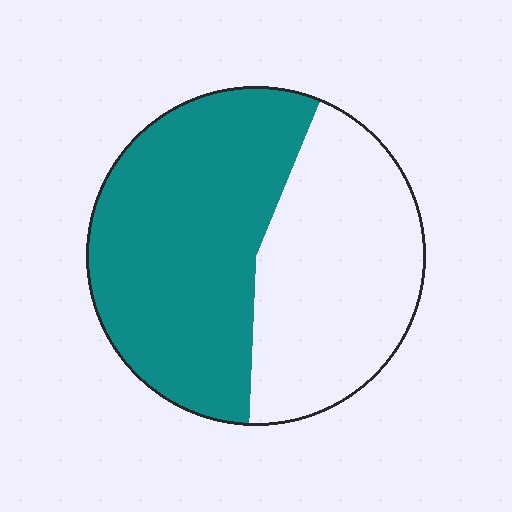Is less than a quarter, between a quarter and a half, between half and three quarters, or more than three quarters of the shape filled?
Between half and three quarters.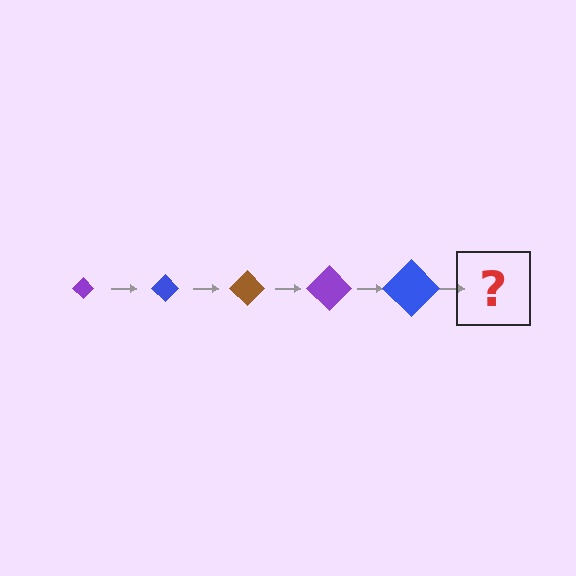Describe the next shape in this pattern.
It should be a brown diamond, larger than the previous one.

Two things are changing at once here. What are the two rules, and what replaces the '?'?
The two rules are that the diamond grows larger each step and the color cycles through purple, blue, and brown. The '?' should be a brown diamond, larger than the previous one.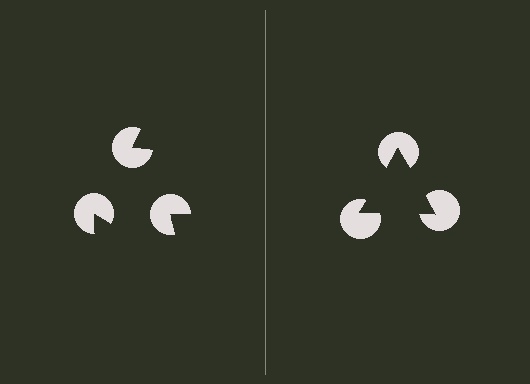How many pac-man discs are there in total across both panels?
6 — 3 on each side.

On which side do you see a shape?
An illusory triangle appears on the right side. On the left side the wedge cuts are rotated, so no coherent shape forms.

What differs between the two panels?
The pac-man discs are positioned identically on both sides; only the wedge orientations differ. On the right they align to a triangle; on the left they are misaligned.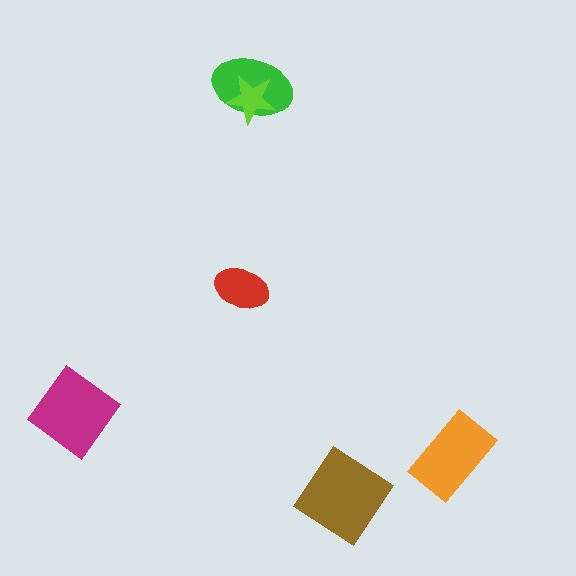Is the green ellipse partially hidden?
Yes, it is partially covered by another shape.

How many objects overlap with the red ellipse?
0 objects overlap with the red ellipse.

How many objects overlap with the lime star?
1 object overlaps with the lime star.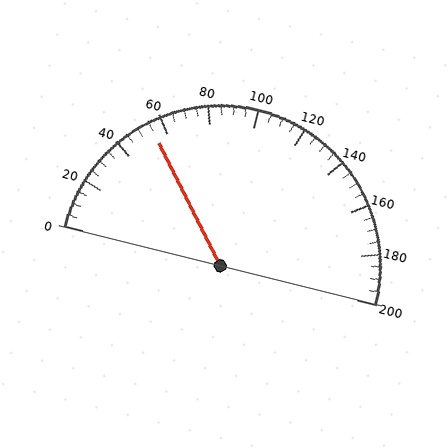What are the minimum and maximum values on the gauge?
The gauge ranges from 0 to 200.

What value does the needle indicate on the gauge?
The needle indicates approximately 55.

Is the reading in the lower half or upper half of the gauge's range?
The reading is in the lower half of the range (0 to 200).